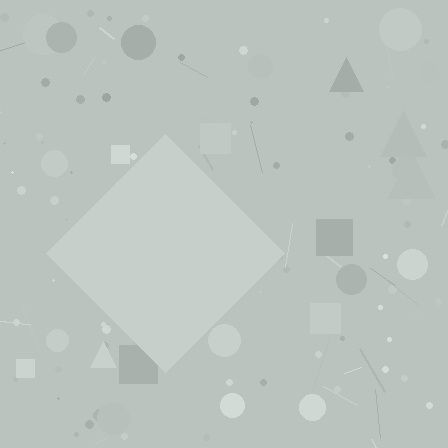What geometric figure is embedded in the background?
A diamond is embedded in the background.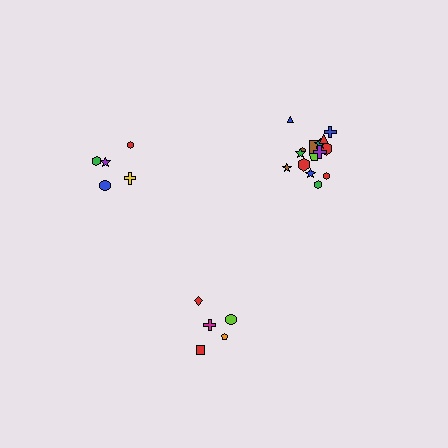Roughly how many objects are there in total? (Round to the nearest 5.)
Roughly 25 objects in total.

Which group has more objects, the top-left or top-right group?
The top-right group.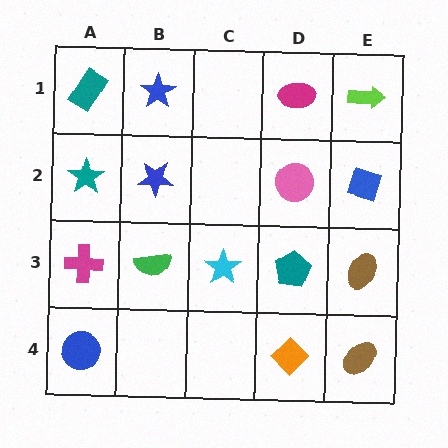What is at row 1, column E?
A lime arrow.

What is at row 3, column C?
A cyan star.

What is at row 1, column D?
A magenta ellipse.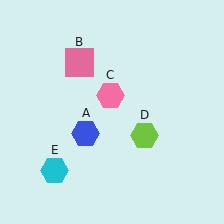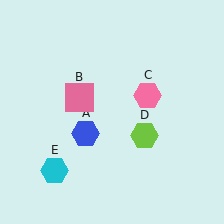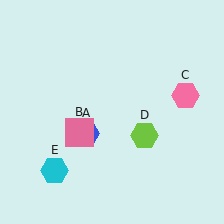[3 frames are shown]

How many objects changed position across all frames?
2 objects changed position: pink square (object B), pink hexagon (object C).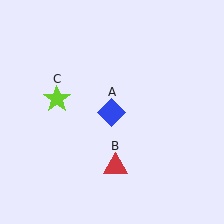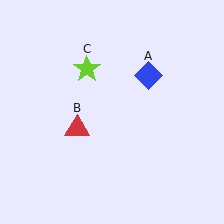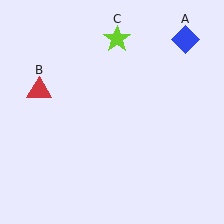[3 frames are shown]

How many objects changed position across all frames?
3 objects changed position: blue diamond (object A), red triangle (object B), lime star (object C).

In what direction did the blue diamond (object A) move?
The blue diamond (object A) moved up and to the right.